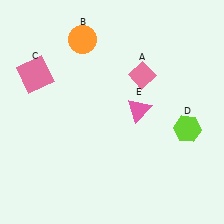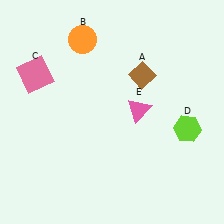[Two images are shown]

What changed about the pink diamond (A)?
In Image 1, A is pink. In Image 2, it changed to brown.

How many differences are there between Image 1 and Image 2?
There is 1 difference between the two images.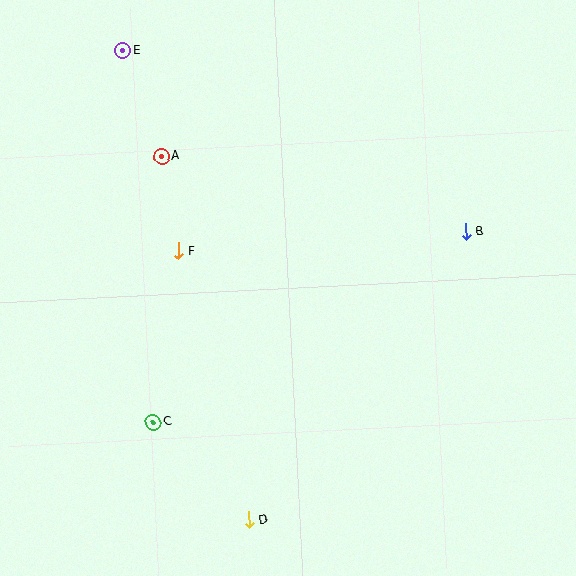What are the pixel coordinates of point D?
Point D is at (249, 520).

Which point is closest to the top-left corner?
Point E is closest to the top-left corner.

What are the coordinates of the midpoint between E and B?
The midpoint between E and B is at (294, 141).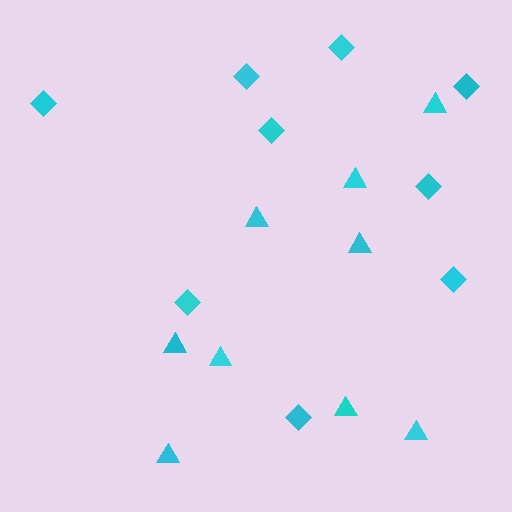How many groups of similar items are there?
There are 2 groups: one group of diamonds (9) and one group of triangles (9).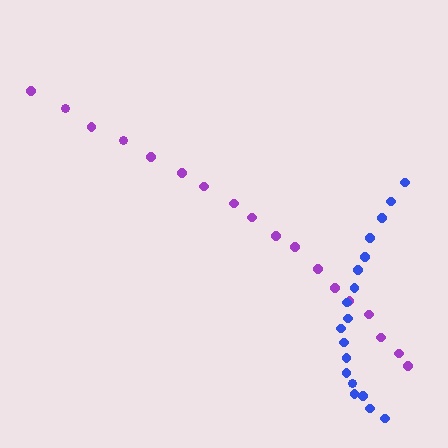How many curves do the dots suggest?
There are 2 distinct paths.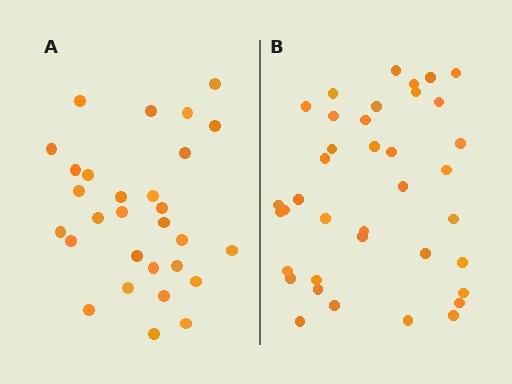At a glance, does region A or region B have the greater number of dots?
Region B (the right region) has more dots.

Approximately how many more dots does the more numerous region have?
Region B has roughly 8 or so more dots than region A.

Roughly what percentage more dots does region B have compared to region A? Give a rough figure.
About 30% more.